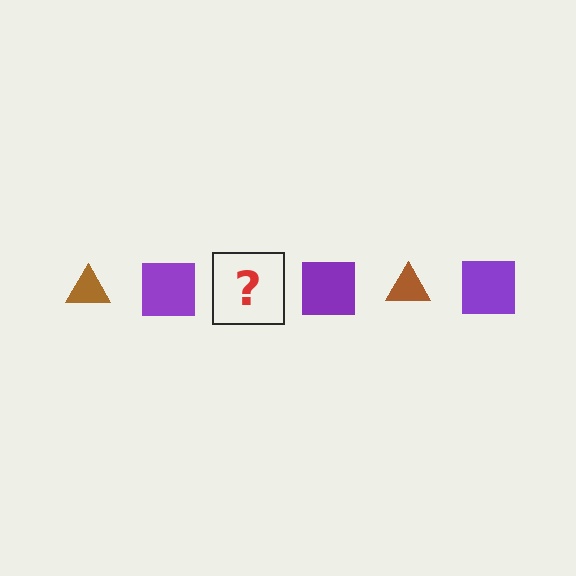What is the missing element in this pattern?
The missing element is a brown triangle.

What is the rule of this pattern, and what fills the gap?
The rule is that the pattern alternates between brown triangle and purple square. The gap should be filled with a brown triangle.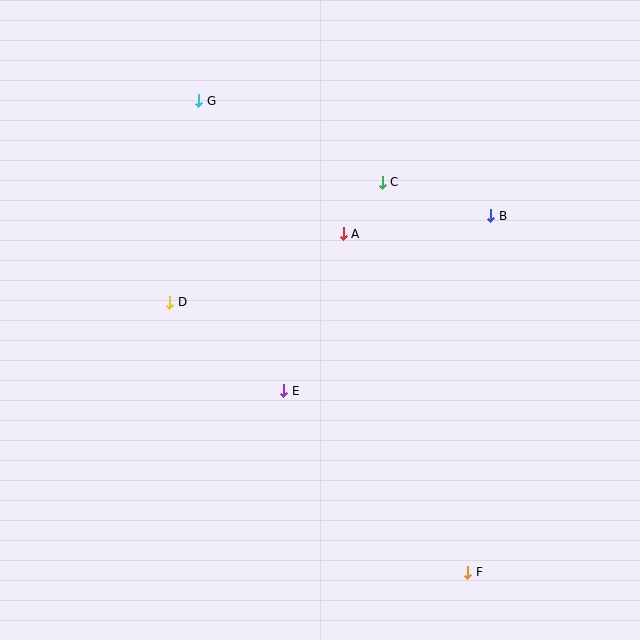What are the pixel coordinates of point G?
Point G is at (199, 101).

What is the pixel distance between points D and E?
The distance between D and E is 145 pixels.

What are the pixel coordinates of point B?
Point B is at (491, 216).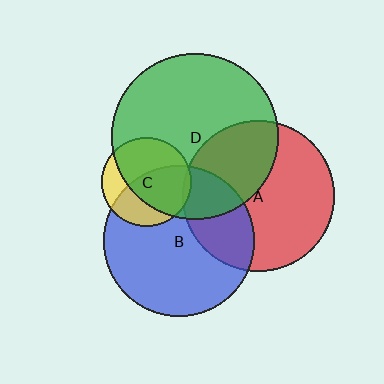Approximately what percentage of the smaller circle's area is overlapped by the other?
Approximately 55%.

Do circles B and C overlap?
Yes.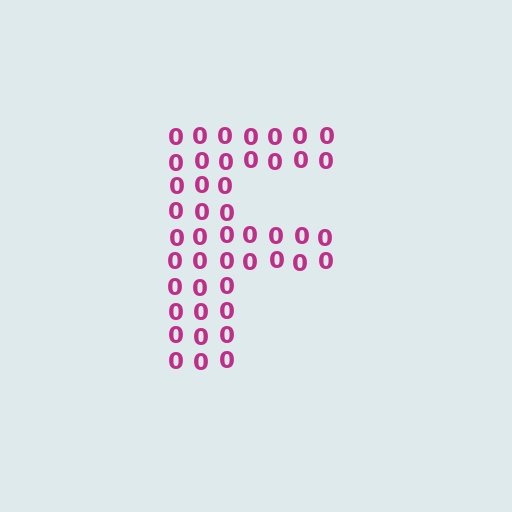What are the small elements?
The small elements are digit 0's.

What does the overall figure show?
The overall figure shows the letter F.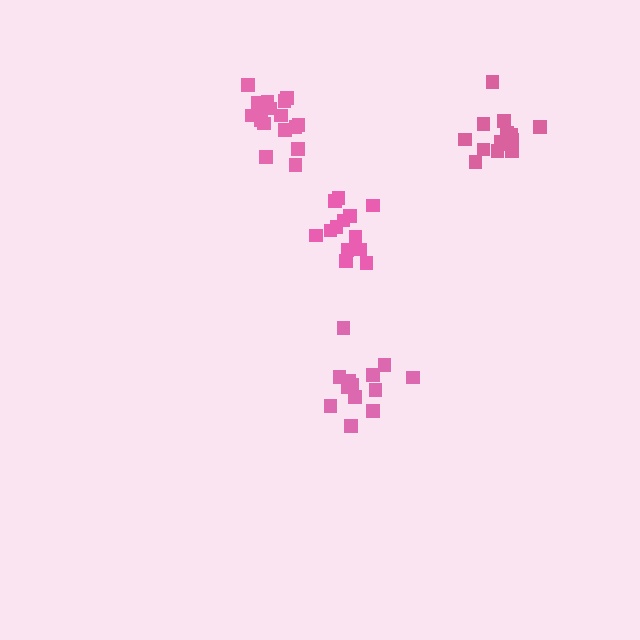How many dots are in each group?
Group 1: 14 dots, Group 2: 13 dots, Group 3: 13 dots, Group 4: 18 dots (58 total).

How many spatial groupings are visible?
There are 4 spatial groupings.